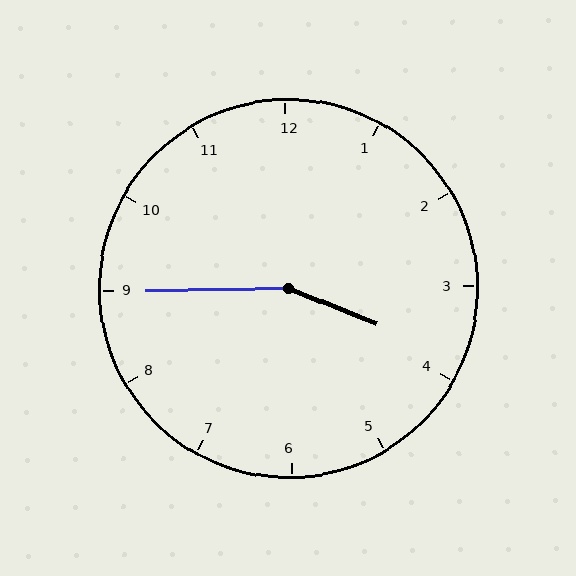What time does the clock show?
3:45.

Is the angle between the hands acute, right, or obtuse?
It is obtuse.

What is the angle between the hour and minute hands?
Approximately 158 degrees.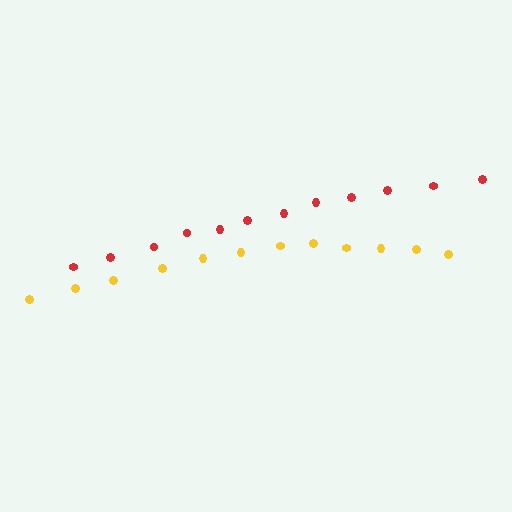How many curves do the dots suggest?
There are 2 distinct paths.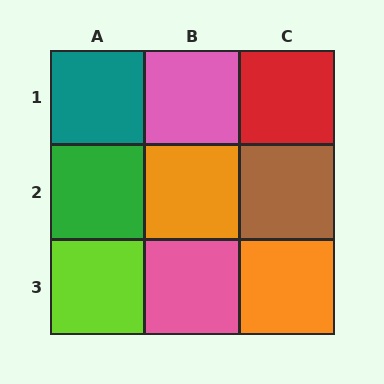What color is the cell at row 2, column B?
Orange.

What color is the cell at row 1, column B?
Pink.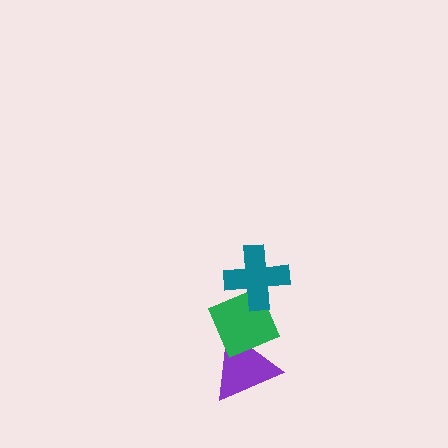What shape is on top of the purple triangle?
The green diamond is on top of the purple triangle.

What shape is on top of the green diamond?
The teal cross is on top of the green diamond.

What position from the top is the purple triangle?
The purple triangle is 3rd from the top.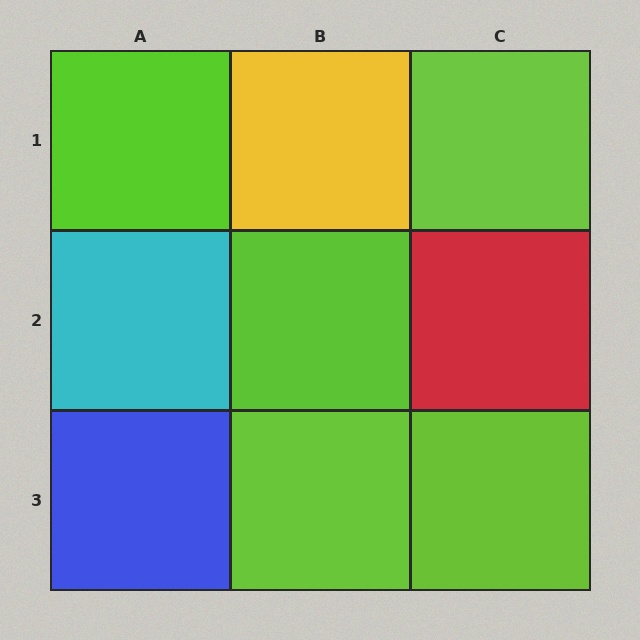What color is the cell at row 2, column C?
Red.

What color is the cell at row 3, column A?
Blue.